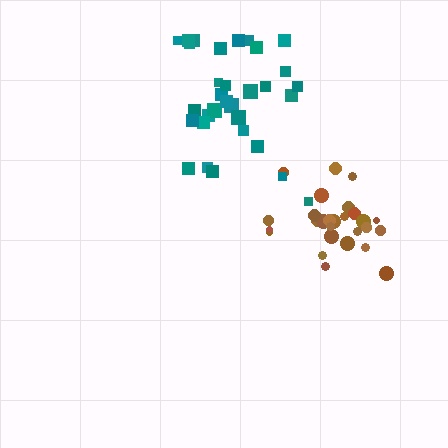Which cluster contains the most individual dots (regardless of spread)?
Teal (33).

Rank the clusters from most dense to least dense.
brown, teal.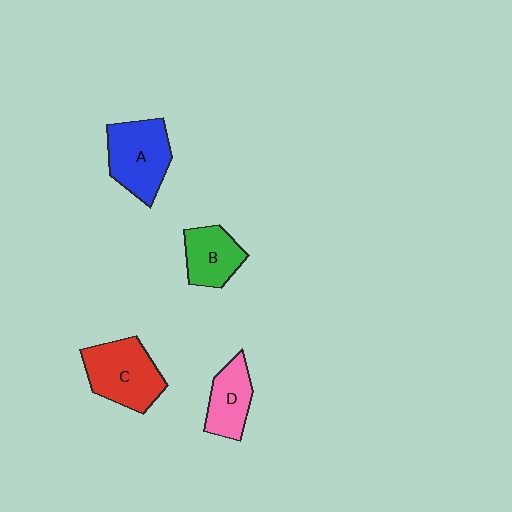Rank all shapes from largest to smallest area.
From largest to smallest: C (red), A (blue), B (green), D (pink).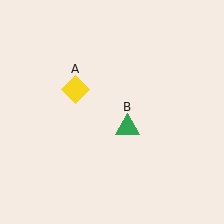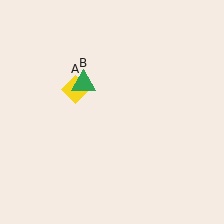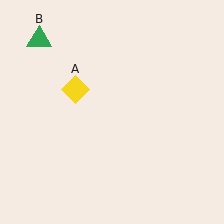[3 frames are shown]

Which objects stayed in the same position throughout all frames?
Yellow diamond (object A) remained stationary.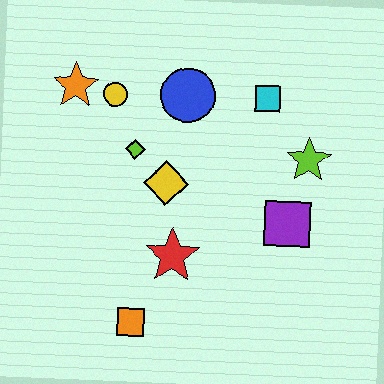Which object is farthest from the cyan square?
The orange square is farthest from the cyan square.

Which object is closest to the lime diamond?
The yellow diamond is closest to the lime diamond.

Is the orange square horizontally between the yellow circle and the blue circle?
Yes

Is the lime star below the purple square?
No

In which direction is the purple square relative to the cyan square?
The purple square is below the cyan square.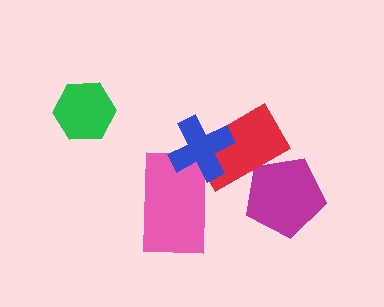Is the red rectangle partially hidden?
Yes, it is partially covered by another shape.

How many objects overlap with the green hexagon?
0 objects overlap with the green hexagon.